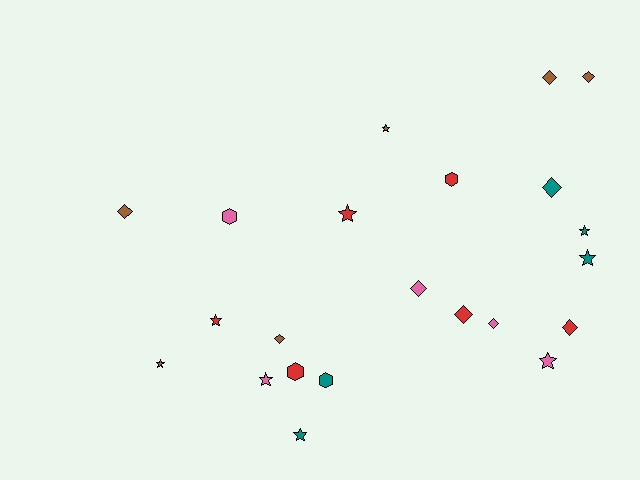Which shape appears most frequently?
Diamond, with 9 objects.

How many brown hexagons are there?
There are no brown hexagons.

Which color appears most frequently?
Brown, with 6 objects.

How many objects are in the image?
There are 22 objects.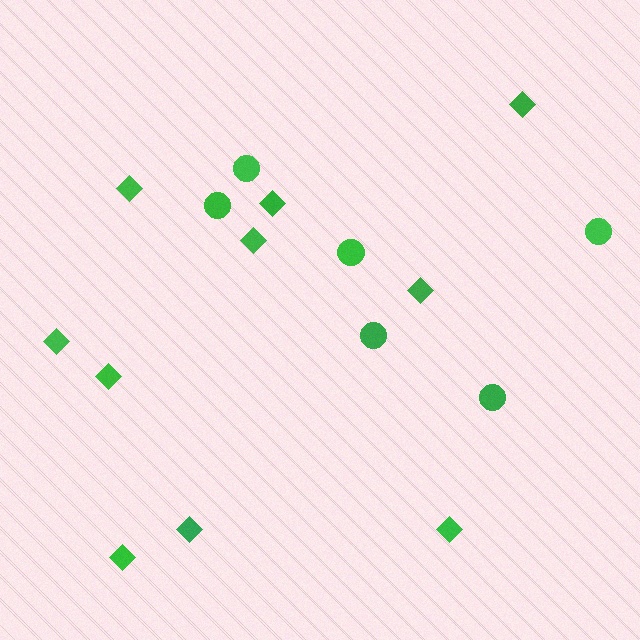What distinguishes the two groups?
There are 2 groups: one group of diamonds (10) and one group of circles (6).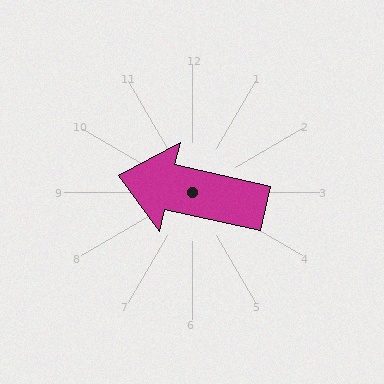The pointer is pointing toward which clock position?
Roughly 9 o'clock.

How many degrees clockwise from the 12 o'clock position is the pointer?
Approximately 283 degrees.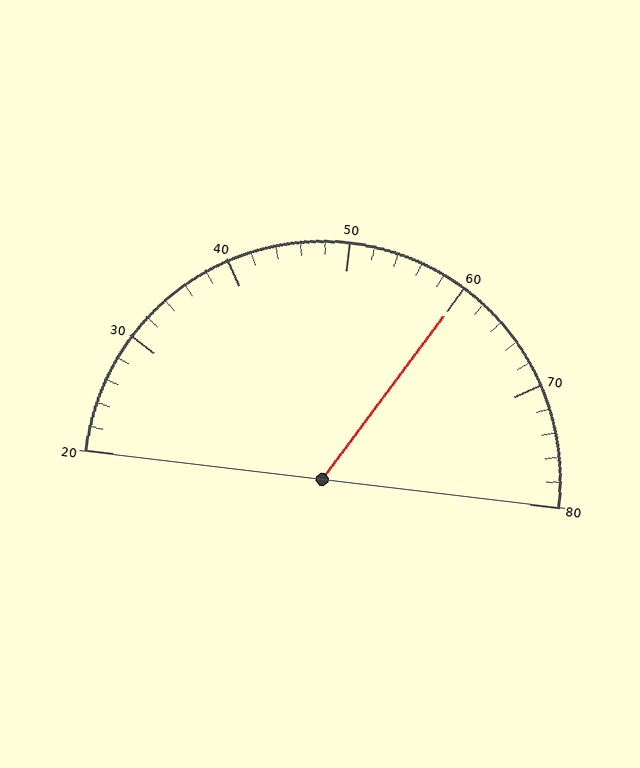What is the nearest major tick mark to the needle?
The nearest major tick mark is 60.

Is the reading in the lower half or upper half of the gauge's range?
The reading is in the upper half of the range (20 to 80).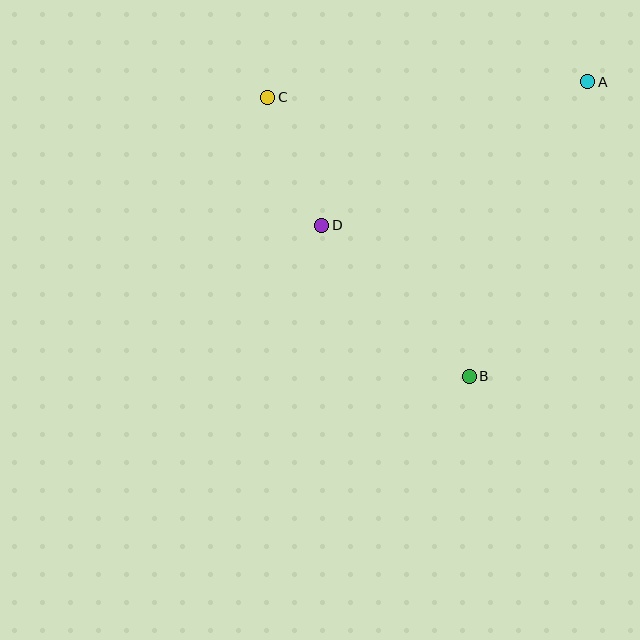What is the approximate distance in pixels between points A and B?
The distance between A and B is approximately 317 pixels.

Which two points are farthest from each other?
Points B and C are farthest from each other.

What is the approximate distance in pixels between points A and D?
The distance between A and D is approximately 302 pixels.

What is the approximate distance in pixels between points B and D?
The distance between B and D is approximately 211 pixels.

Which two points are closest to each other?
Points C and D are closest to each other.